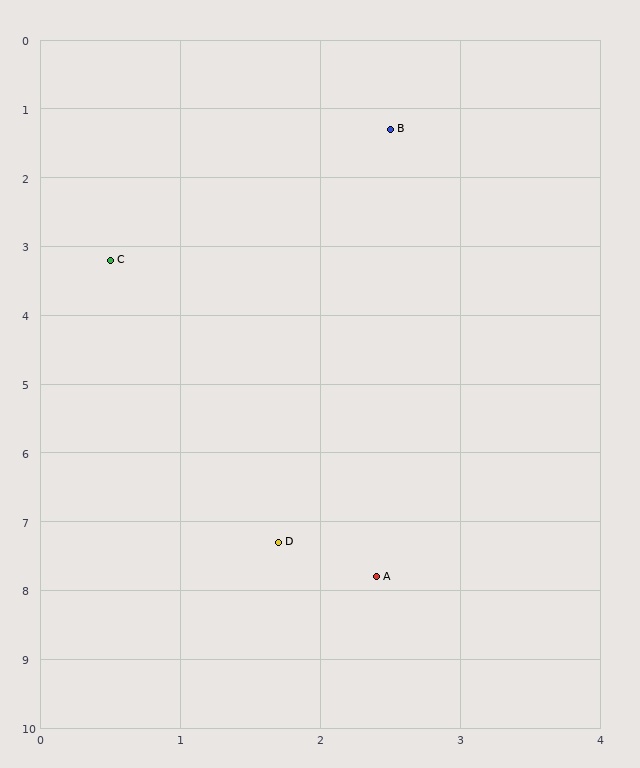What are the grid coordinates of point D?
Point D is at approximately (1.7, 7.3).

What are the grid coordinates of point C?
Point C is at approximately (0.5, 3.2).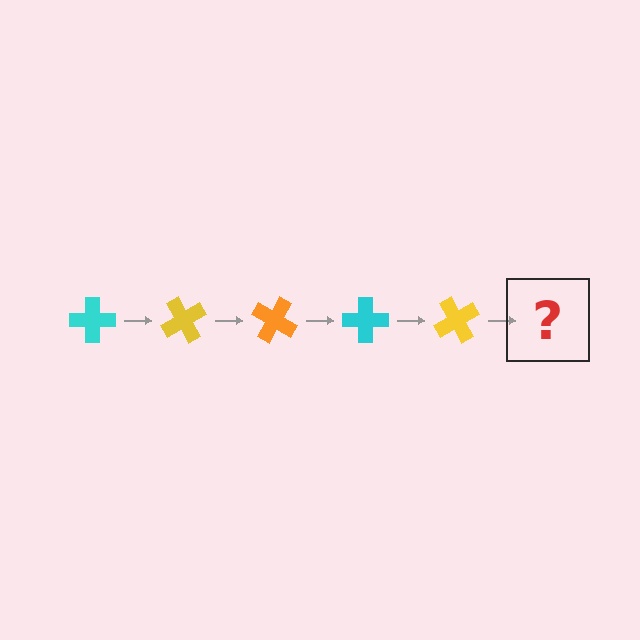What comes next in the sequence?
The next element should be an orange cross, rotated 300 degrees from the start.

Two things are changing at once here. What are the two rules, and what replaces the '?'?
The two rules are that it rotates 60 degrees each step and the color cycles through cyan, yellow, and orange. The '?' should be an orange cross, rotated 300 degrees from the start.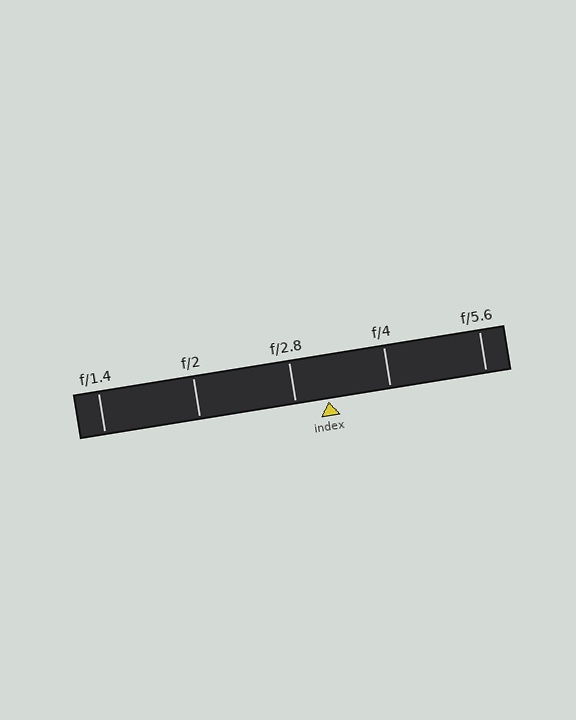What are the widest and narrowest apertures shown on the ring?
The widest aperture shown is f/1.4 and the narrowest is f/5.6.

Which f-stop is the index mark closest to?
The index mark is closest to f/2.8.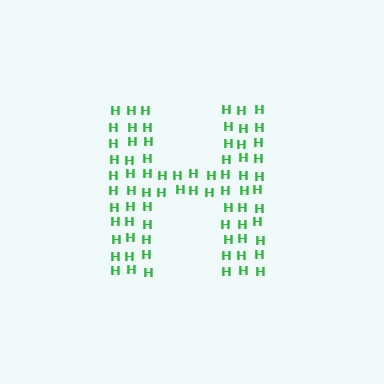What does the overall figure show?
The overall figure shows the letter H.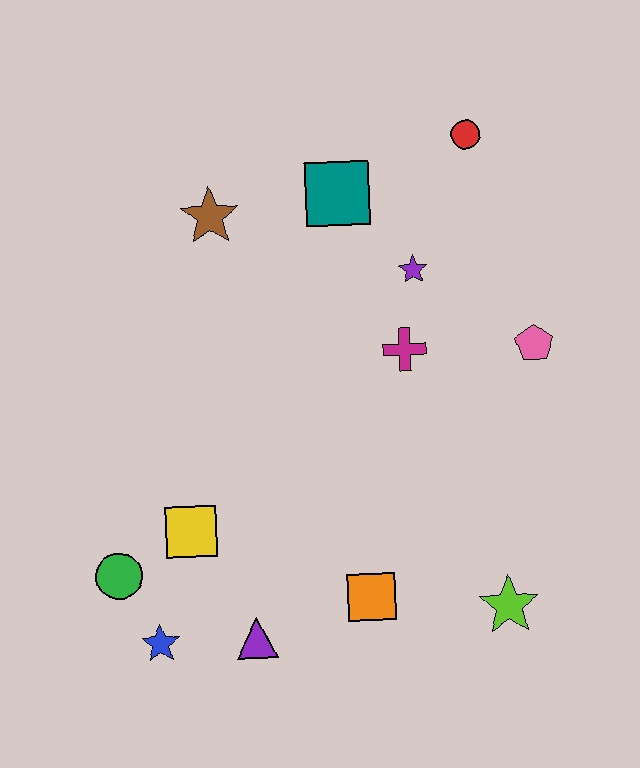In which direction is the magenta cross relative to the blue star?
The magenta cross is above the blue star.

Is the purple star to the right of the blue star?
Yes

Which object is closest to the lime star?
The orange square is closest to the lime star.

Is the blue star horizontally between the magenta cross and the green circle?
Yes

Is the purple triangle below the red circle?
Yes